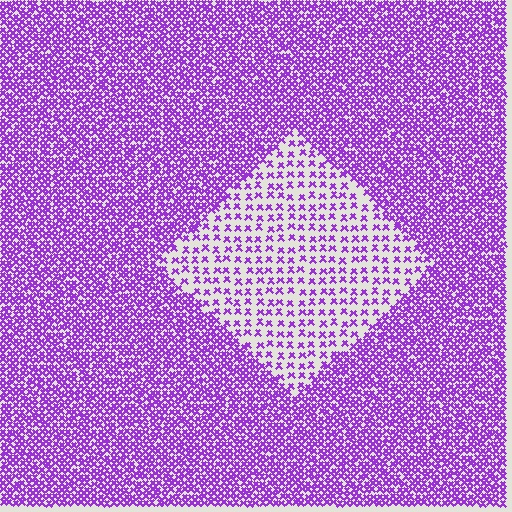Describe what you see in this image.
The image contains small purple elements arranged at two different densities. A diamond-shaped region is visible where the elements are less densely packed than the surrounding area.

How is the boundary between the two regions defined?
The boundary is defined by a change in element density (approximately 2.7x ratio). All elements are the same color, size, and shape.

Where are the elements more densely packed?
The elements are more densely packed outside the diamond boundary.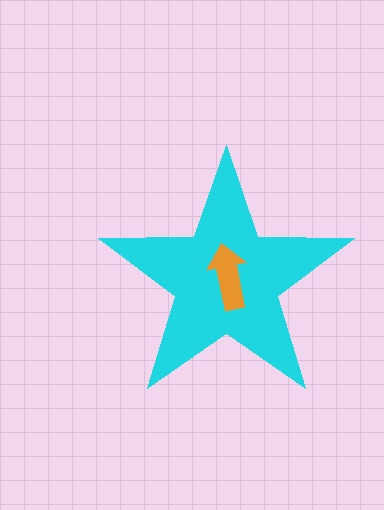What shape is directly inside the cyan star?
The orange arrow.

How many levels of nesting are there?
2.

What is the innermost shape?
The orange arrow.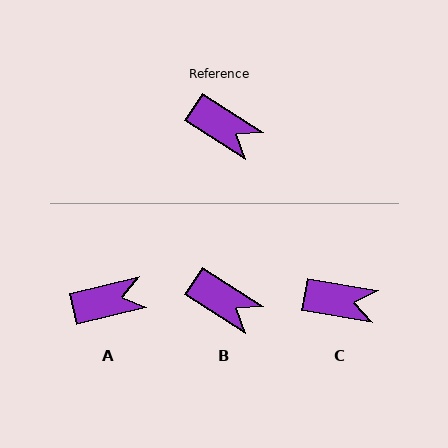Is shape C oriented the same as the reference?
No, it is off by about 23 degrees.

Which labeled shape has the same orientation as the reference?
B.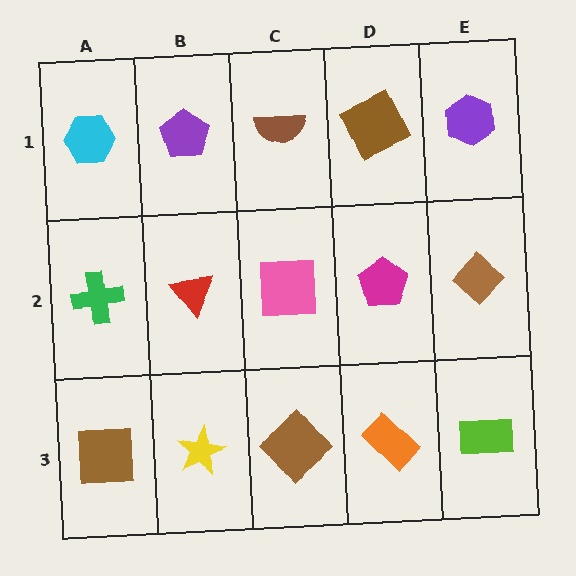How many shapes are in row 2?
5 shapes.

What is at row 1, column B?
A purple pentagon.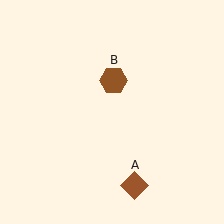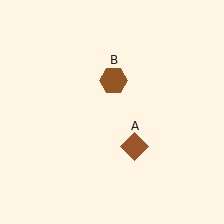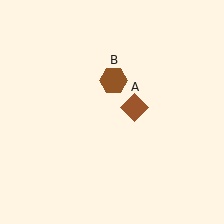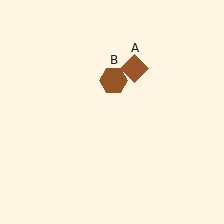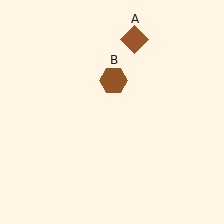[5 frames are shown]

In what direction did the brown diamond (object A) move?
The brown diamond (object A) moved up.